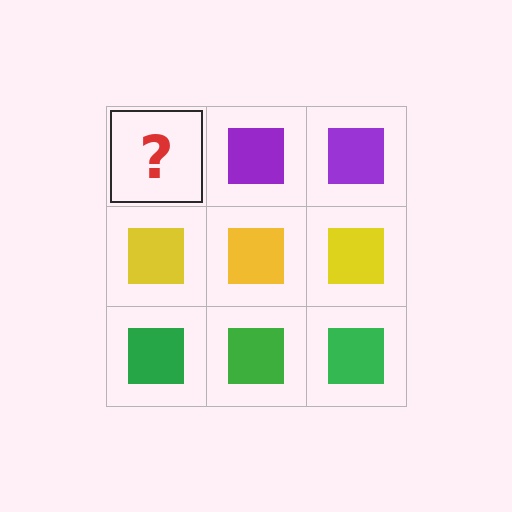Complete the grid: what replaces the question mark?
The question mark should be replaced with a purple square.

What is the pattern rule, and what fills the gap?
The rule is that each row has a consistent color. The gap should be filled with a purple square.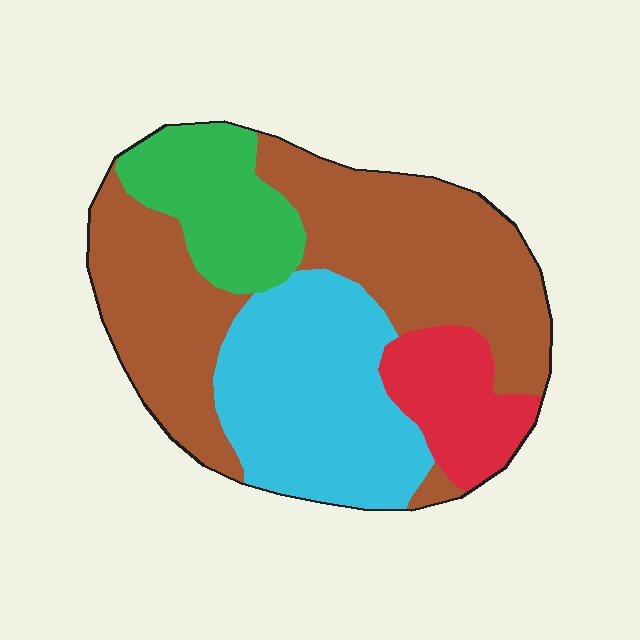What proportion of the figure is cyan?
Cyan covers 27% of the figure.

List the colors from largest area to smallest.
From largest to smallest: brown, cyan, green, red.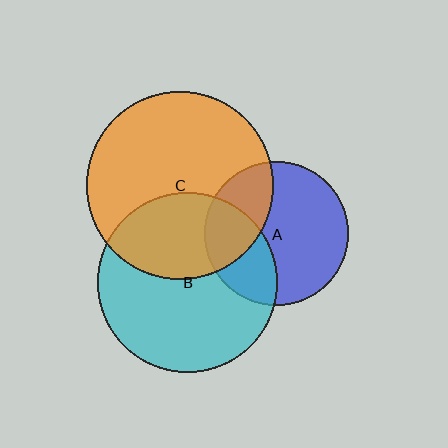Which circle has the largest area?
Circle C (orange).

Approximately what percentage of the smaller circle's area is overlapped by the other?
Approximately 35%.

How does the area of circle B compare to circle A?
Approximately 1.6 times.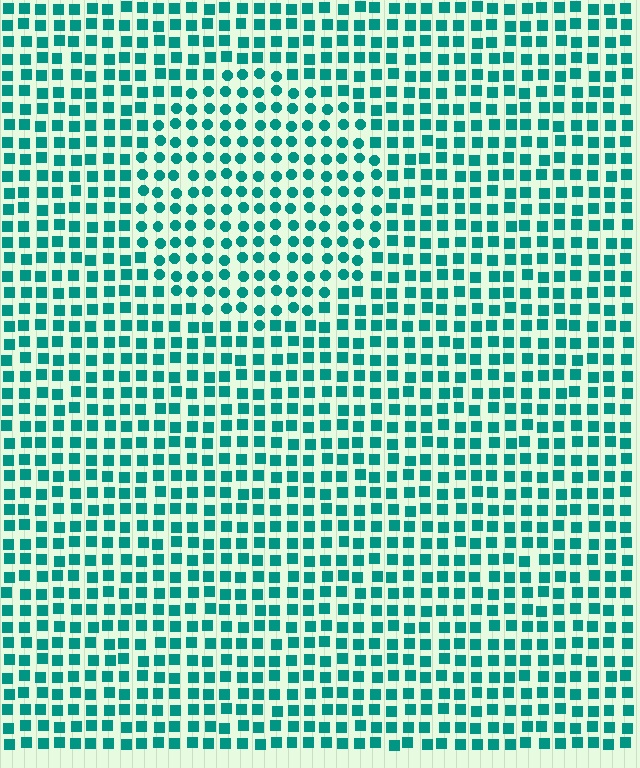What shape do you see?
I see a circle.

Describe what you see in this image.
The image is filled with small teal elements arranged in a uniform grid. A circle-shaped region contains circles, while the surrounding area contains squares. The boundary is defined purely by the change in element shape.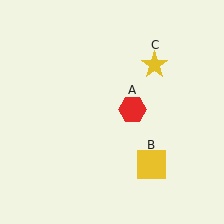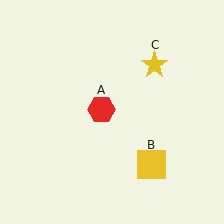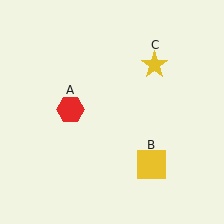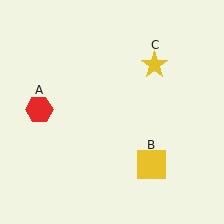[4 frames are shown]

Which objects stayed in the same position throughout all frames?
Yellow square (object B) and yellow star (object C) remained stationary.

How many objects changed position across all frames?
1 object changed position: red hexagon (object A).